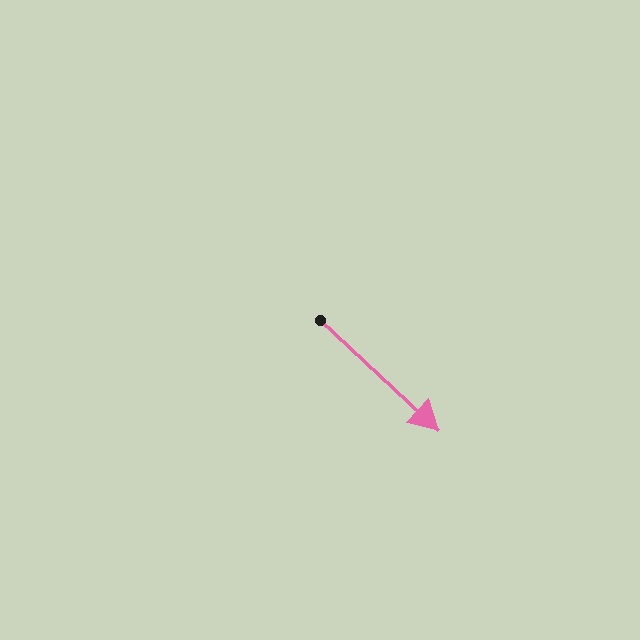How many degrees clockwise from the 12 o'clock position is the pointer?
Approximately 133 degrees.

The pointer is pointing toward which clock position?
Roughly 4 o'clock.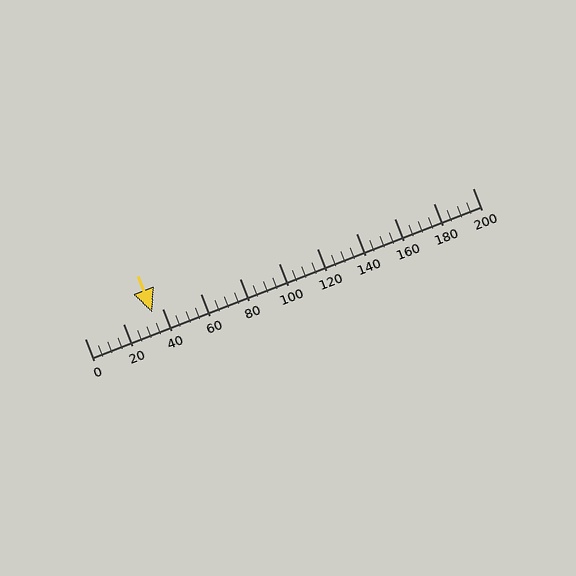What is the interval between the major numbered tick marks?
The major tick marks are spaced 20 units apart.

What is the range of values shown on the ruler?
The ruler shows values from 0 to 200.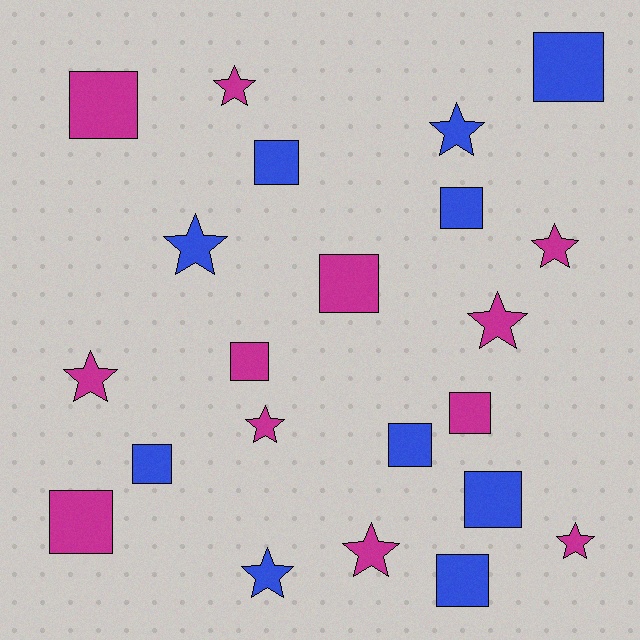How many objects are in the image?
There are 22 objects.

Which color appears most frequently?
Magenta, with 12 objects.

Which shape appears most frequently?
Square, with 12 objects.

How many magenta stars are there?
There are 7 magenta stars.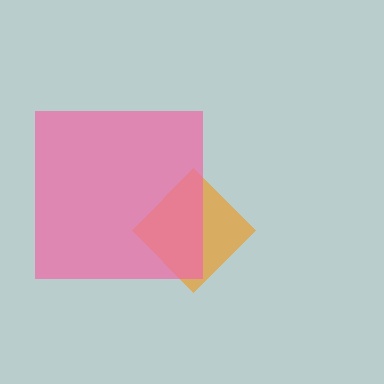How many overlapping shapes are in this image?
There are 2 overlapping shapes in the image.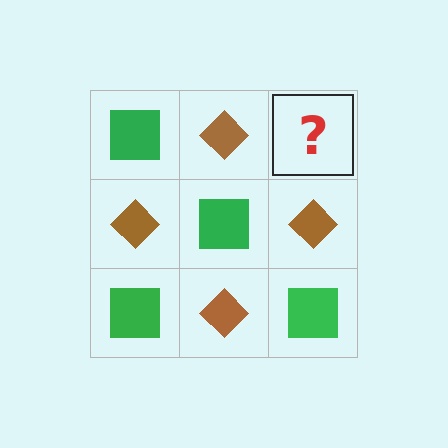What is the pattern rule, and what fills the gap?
The rule is that it alternates green square and brown diamond in a checkerboard pattern. The gap should be filled with a green square.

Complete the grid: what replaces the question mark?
The question mark should be replaced with a green square.